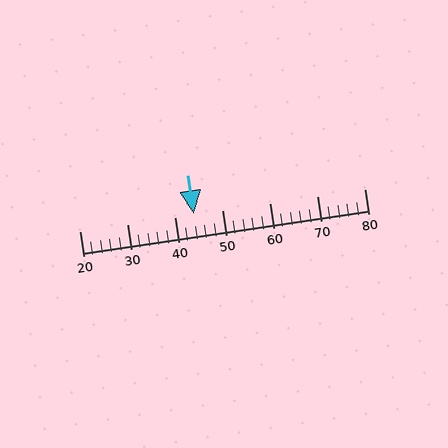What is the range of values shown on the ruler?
The ruler shows values from 20 to 80.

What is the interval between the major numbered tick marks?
The major tick marks are spaced 10 units apart.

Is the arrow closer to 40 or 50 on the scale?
The arrow is closer to 40.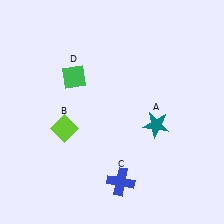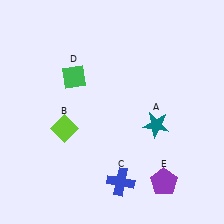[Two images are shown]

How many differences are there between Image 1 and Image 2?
There is 1 difference between the two images.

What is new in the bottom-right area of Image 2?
A purple pentagon (E) was added in the bottom-right area of Image 2.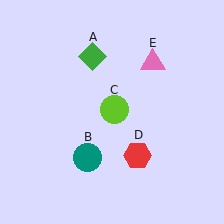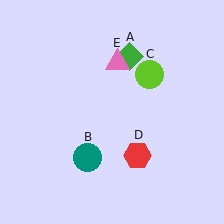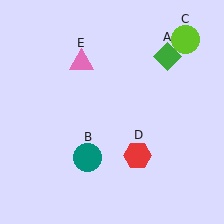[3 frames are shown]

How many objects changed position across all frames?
3 objects changed position: green diamond (object A), lime circle (object C), pink triangle (object E).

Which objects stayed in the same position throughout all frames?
Teal circle (object B) and red hexagon (object D) remained stationary.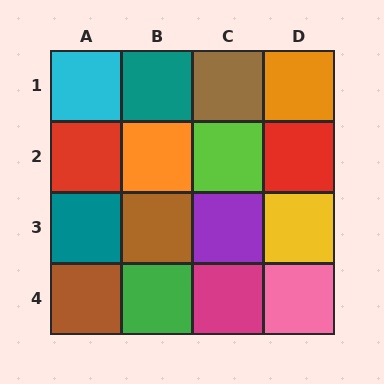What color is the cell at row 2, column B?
Orange.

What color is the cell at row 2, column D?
Red.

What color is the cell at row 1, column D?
Orange.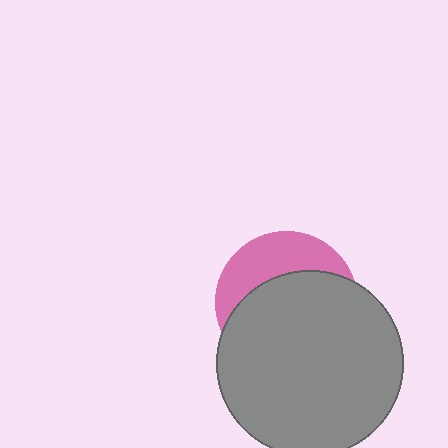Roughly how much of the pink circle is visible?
A small part of it is visible (roughly 34%).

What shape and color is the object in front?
The object in front is a gray circle.